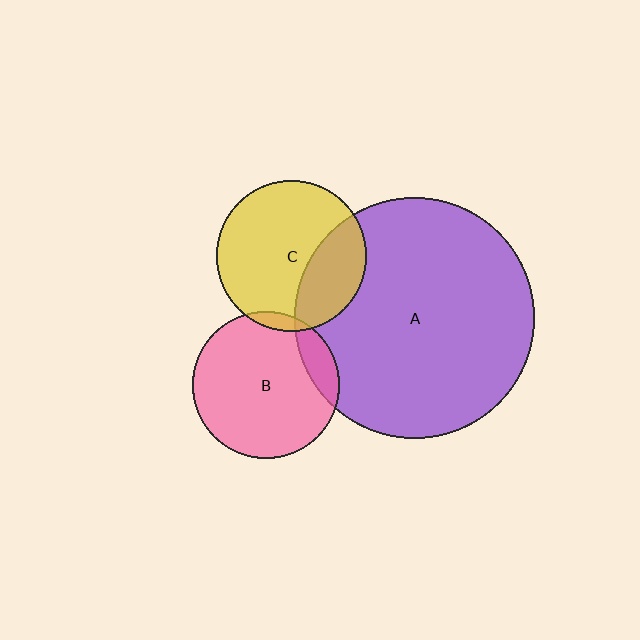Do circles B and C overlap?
Yes.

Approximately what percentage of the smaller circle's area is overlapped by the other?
Approximately 5%.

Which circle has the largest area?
Circle A (purple).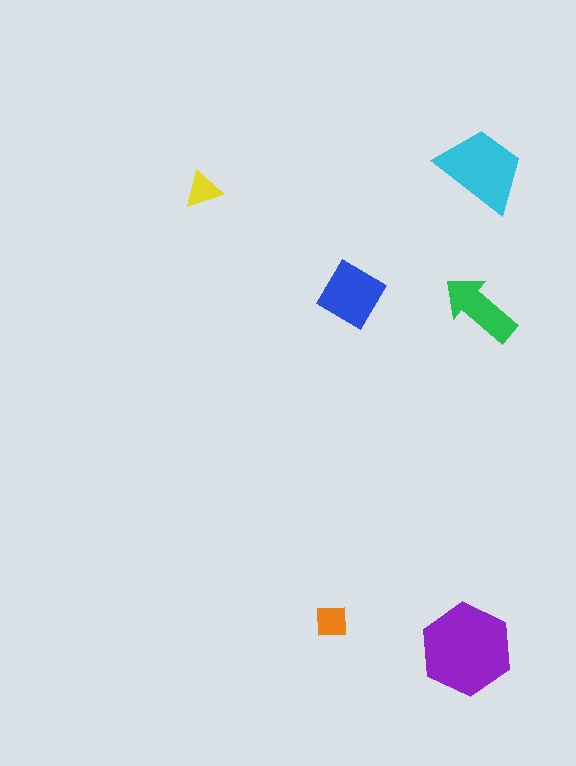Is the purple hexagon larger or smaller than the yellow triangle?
Larger.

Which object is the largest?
The purple hexagon.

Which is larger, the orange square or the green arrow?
The green arrow.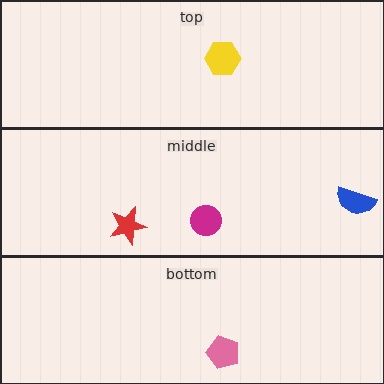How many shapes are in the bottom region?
1.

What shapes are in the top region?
The yellow hexagon.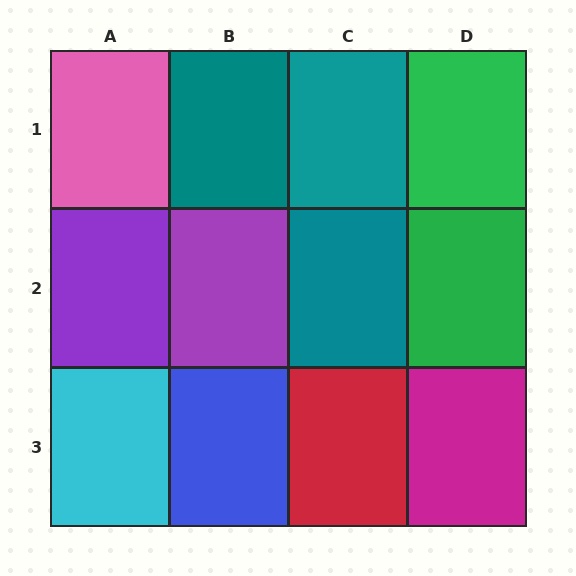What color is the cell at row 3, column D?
Magenta.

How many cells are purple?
2 cells are purple.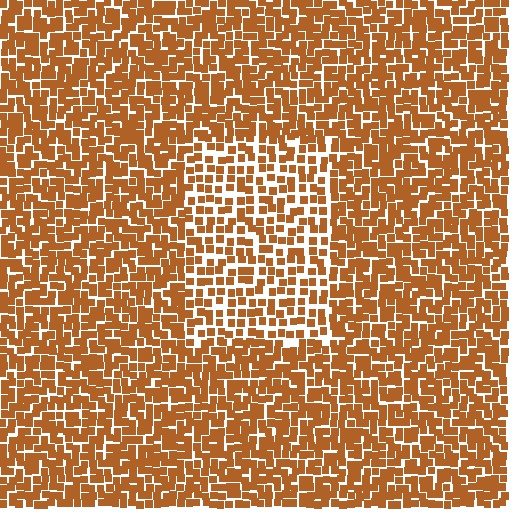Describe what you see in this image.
The image contains small brown elements arranged at two different densities. A rectangle-shaped region is visible where the elements are less densely packed than the surrounding area.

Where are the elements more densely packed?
The elements are more densely packed outside the rectangle boundary.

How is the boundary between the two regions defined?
The boundary is defined by a change in element density (approximately 1.6x ratio). All elements are the same color, size, and shape.